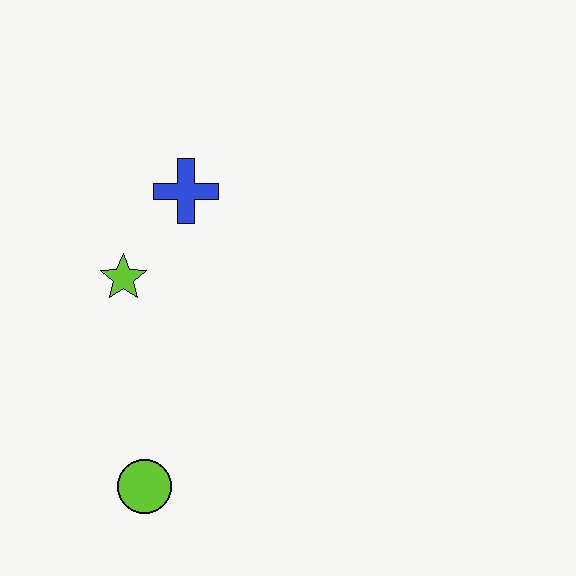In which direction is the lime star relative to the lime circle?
The lime star is above the lime circle.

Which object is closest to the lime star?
The blue cross is closest to the lime star.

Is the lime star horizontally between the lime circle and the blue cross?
No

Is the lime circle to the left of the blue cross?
Yes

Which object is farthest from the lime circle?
The blue cross is farthest from the lime circle.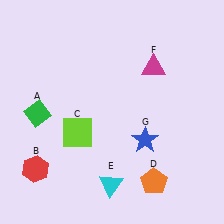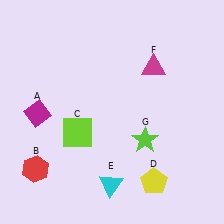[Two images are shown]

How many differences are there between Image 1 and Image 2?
There are 3 differences between the two images.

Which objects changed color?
A changed from green to magenta. D changed from orange to yellow. G changed from blue to lime.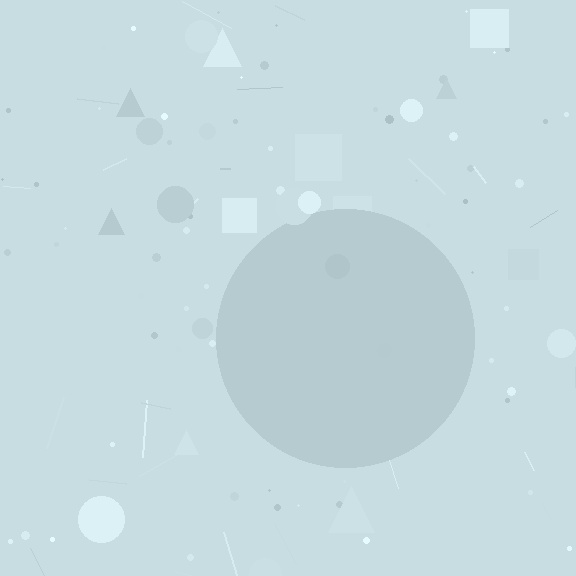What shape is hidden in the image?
A circle is hidden in the image.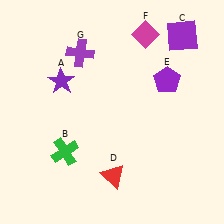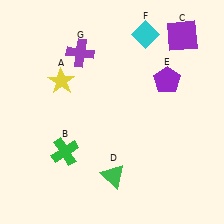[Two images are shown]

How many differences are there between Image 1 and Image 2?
There are 3 differences between the two images.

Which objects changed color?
A changed from purple to yellow. D changed from red to green. F changed from magenta to cyan.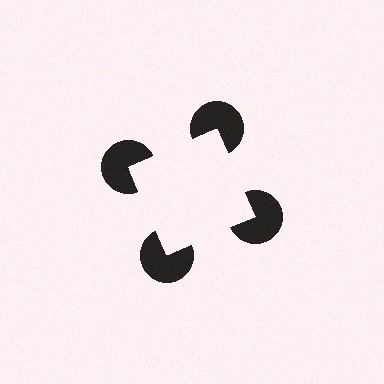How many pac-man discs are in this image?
There are 4 — one at each vertex of the illusory square.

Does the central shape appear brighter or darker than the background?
It typically appears slightly brighter than the background, even though no actual brightness change is drawn.